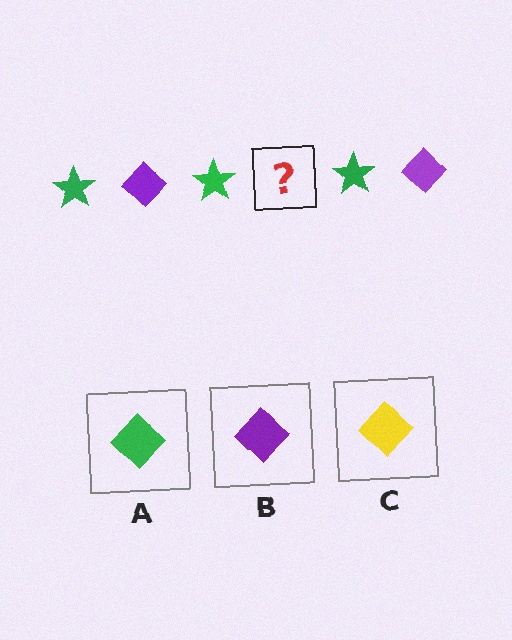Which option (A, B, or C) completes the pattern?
B.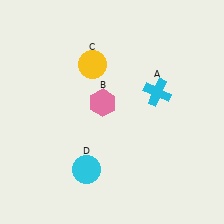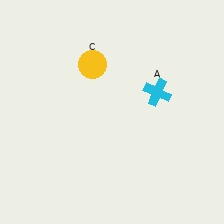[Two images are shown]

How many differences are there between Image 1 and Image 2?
There are 2 differences between the two images.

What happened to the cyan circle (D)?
The cyan circle (D) was removed in Image 2. It was in the bottom-left area of Image 1.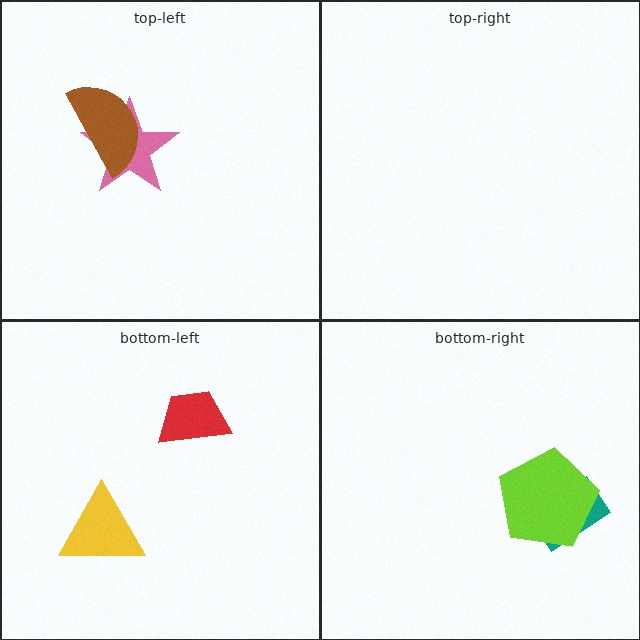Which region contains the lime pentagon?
The bottom-right region.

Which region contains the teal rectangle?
The bottom-right region.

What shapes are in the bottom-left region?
The yellow triangle, the red trapezoid.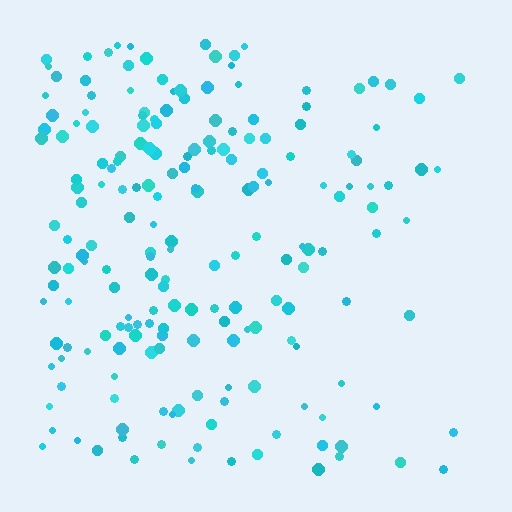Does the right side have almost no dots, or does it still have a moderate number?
Still a moderate number, just noticeably fewer than the left.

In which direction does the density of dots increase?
From right to left, with the left side densest.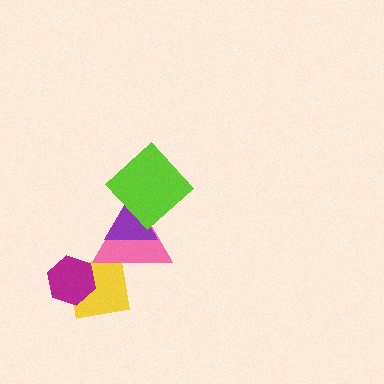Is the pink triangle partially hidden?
Yes, it is partially covered by another shape.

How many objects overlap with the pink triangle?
3 objects overlap with the pink triangle.